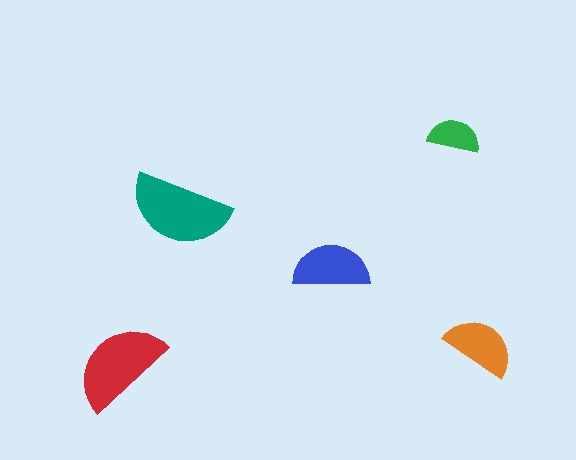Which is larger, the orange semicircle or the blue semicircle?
The blue one.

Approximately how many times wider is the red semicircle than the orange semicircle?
About 1.5 times wider.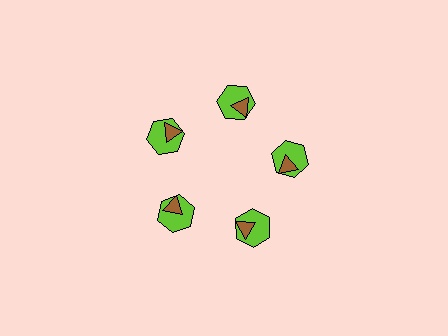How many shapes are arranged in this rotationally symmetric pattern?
There are 10 shapes, arranged in 5 groups of 2.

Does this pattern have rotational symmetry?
Yes, this pattern has 5-fold rotational symmetry. It looks the same after rotating 72 degrees around the center.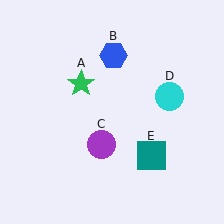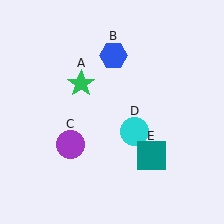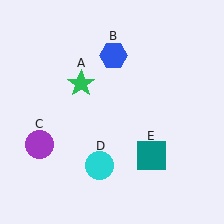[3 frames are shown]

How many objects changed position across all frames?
2 objects changed position: purple circle (object C), cyan circle (object D).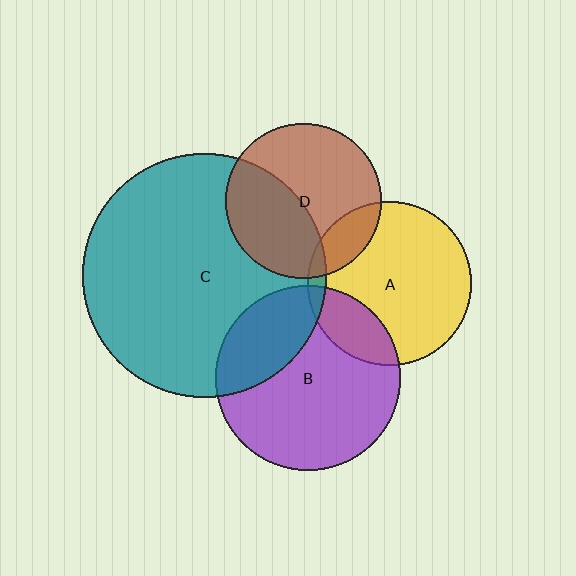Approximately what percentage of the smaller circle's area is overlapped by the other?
Approximately 20%.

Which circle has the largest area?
Circle C (teal).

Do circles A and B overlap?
Yes.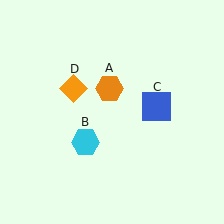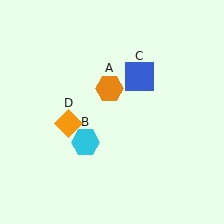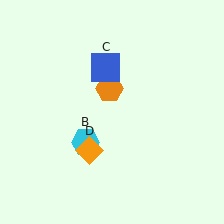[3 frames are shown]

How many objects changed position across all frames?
2 objects changed position: blue square (object C), orange diamond (object D).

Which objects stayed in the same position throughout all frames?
Orange hexagon (object A) and cyan hexagon (object B) remained stationary.